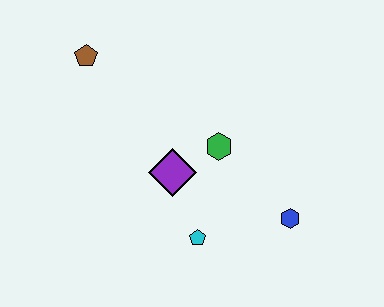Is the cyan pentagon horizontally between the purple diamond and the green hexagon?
Yes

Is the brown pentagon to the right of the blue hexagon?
No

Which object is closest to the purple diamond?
The green hexagon is closest to the purple diamond.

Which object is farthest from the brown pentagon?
The blue hexagon is farthest from the brown pentagon.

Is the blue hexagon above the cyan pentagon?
Yes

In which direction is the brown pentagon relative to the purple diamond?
The brown pentagon is above the purple diamond.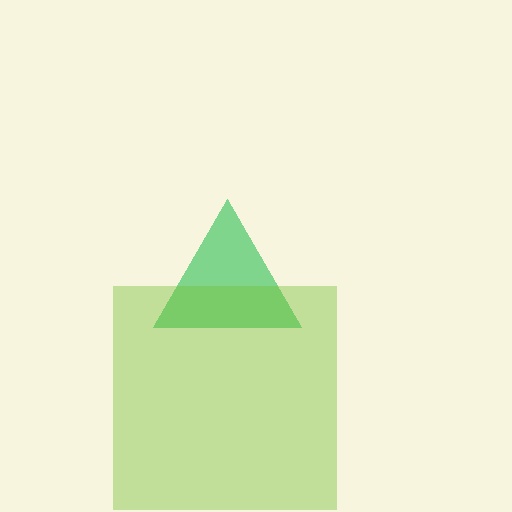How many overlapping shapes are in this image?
There are 2 overlapping shapes in the image.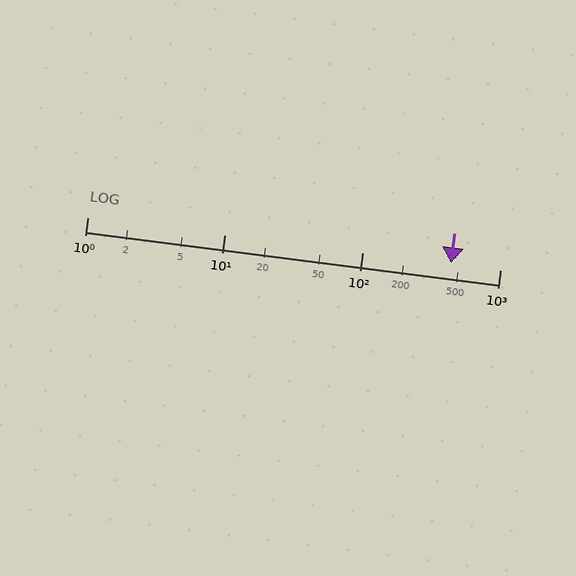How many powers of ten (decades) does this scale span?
The scale spans 3 decades, from 1 to 1000.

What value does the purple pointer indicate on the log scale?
The pointer indicates approximately 440.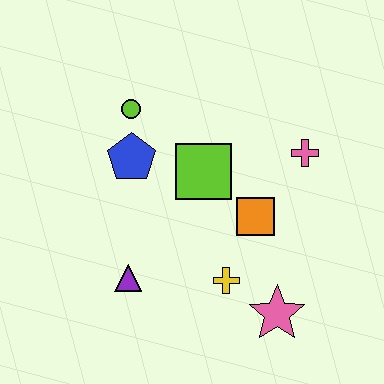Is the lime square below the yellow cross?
No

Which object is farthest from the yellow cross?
The lime circle is farthest from the yellow cross.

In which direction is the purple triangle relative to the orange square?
The purple triangle is to the left of the orange square.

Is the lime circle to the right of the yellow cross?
No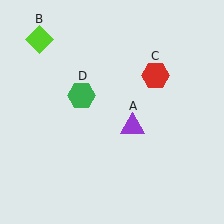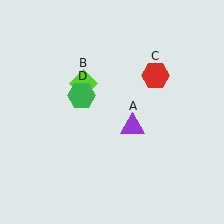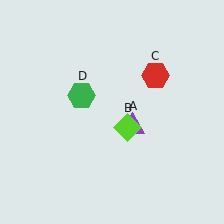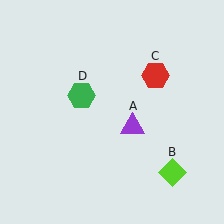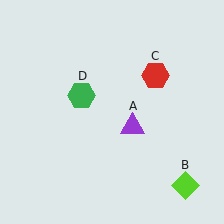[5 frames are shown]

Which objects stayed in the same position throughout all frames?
Purple triangle (object A) and red hexagon (object C) and green hexagon (object D) remained stationary.